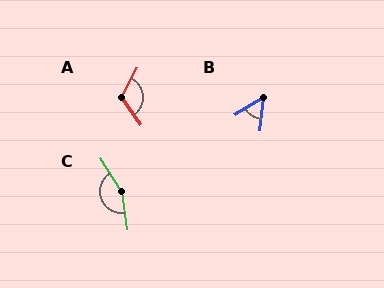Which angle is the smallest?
B, at approximately 53 degrees.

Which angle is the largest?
C, at approximately 156 degrees.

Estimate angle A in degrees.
Approximately 117 degrees.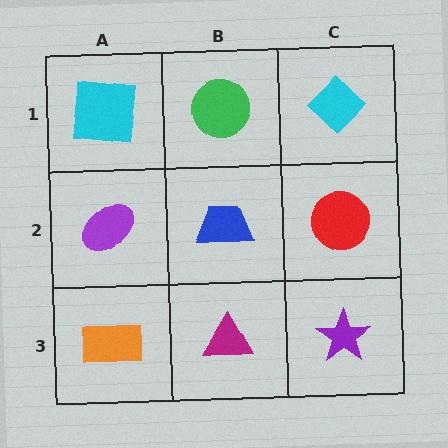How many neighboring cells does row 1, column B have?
3.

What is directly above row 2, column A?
A cyan square.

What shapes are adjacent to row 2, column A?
A cyan square (row 1, column A), an orange rectangle (row 3, column A), a blue trapezoid (row 2, column B).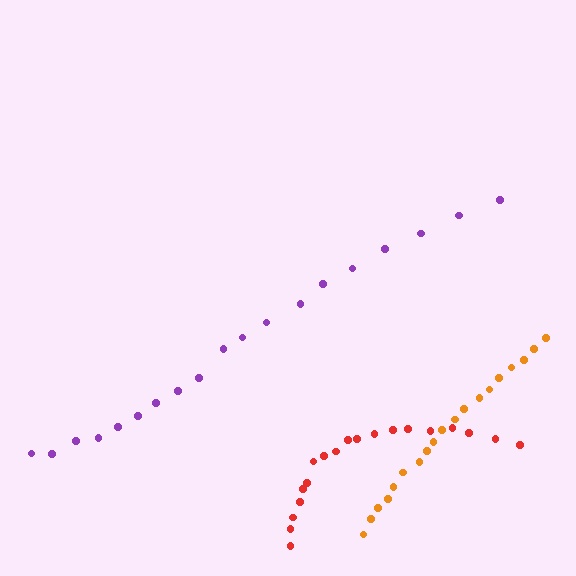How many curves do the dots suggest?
There are 3 distinct paths.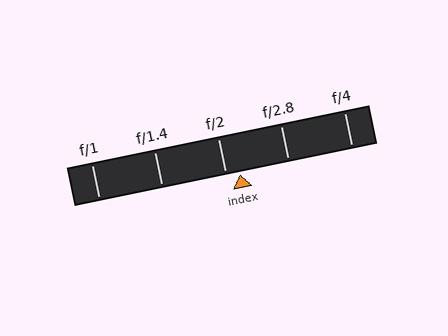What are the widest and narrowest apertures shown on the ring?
The widest aperture shown is f/1 and the narrowest is f/4.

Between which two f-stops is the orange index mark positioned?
The index mark is between f/2 and f/2.8.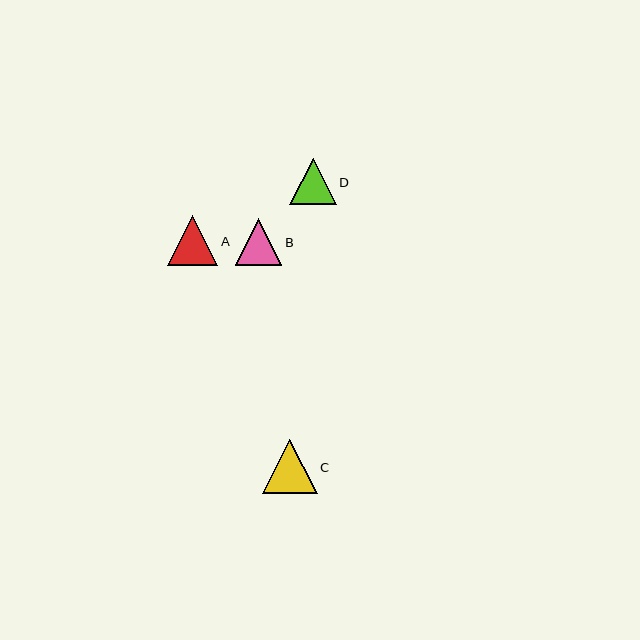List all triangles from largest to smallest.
From largest to smallest: C, A, D, B.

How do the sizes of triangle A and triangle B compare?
Triangle A and triangle B are approximately the same size.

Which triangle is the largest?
Triangle C is the largest with a size of approximately 55 pixels.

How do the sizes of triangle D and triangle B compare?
Triangle D and triangle B are approximately the same size.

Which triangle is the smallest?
Triangle B is the smallest with a size of approximately 46 pixels.